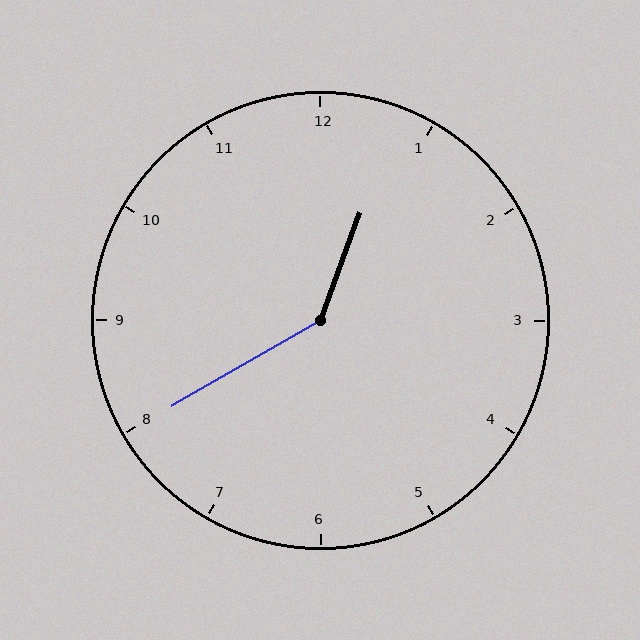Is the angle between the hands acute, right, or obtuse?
It is obtuse.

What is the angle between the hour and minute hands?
Approximately 140 degrees.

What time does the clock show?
12:40.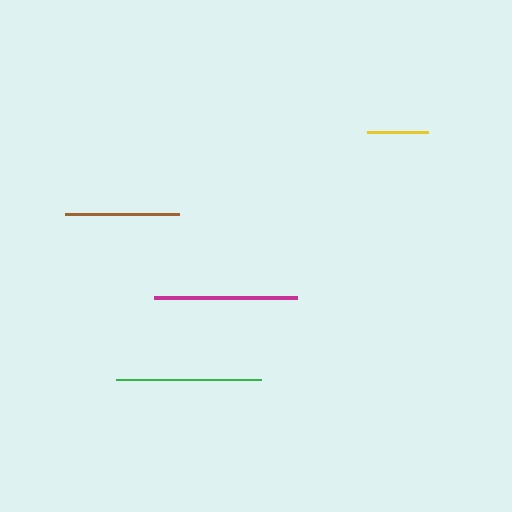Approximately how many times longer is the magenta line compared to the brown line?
The magenta line is approximately 1.3 times the length of the brown line.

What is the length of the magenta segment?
The magenta segment is approximately 143 pixels long.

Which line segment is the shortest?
The yellow line is the shortest at approximately 61 pixels.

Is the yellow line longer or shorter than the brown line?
The brown line is longer than the yellow line.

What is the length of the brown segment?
The brown segment is approximately 114 pixels long.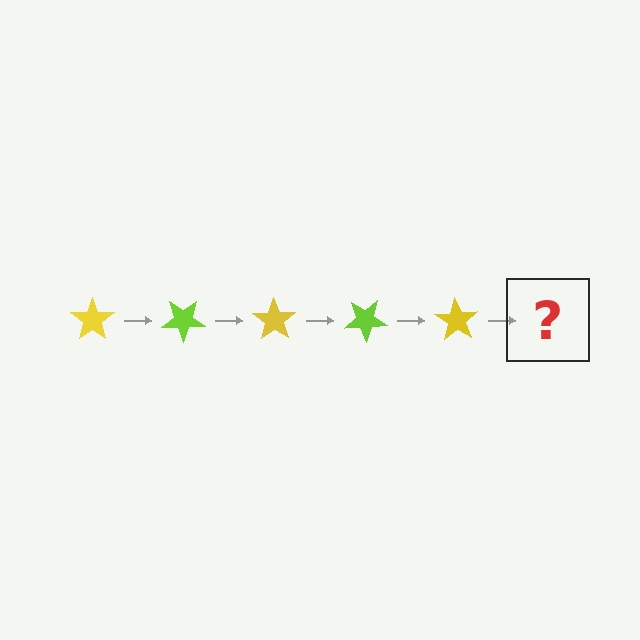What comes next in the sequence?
The next element should be a lime star, rotated 175 degrees from the start.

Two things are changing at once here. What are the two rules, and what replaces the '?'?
The two rules are that it rotates 35 degrees each step and the color cycles through yellow and lime. The '?' should be a lime star, rotated 175 degrees from the start.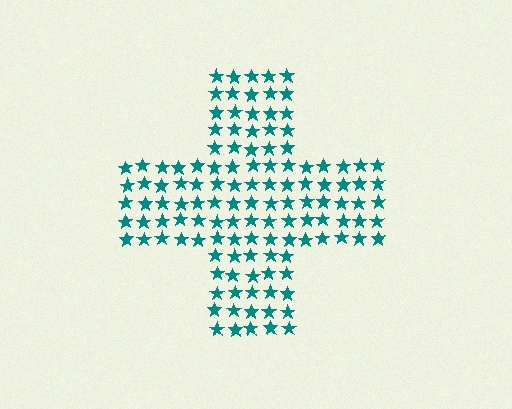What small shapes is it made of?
It is made of small stars.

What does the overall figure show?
The overall figure shows a cross.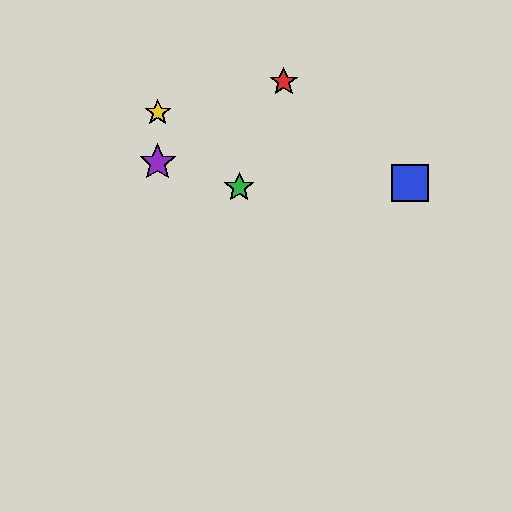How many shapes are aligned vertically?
2 shapes (the yellow star, the purple star) are aligned vertically.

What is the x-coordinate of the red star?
The red star is at x≈284.